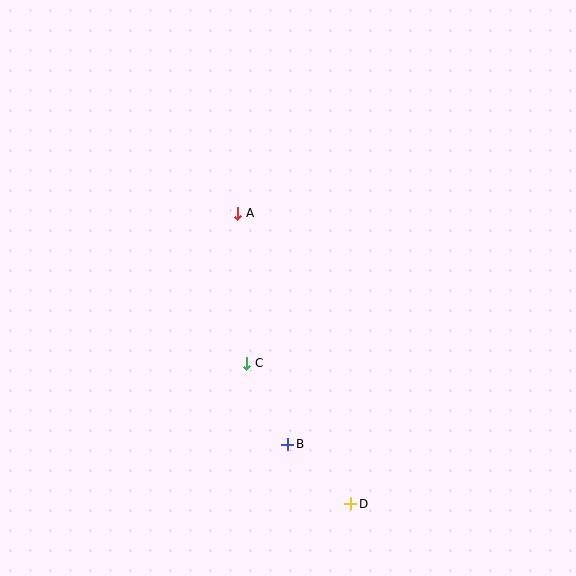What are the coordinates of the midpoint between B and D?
The midpoint between B and D is at (319, 474).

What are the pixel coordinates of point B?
Point B is at (288, 444).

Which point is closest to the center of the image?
Point C at (247, 363) is closest to the center.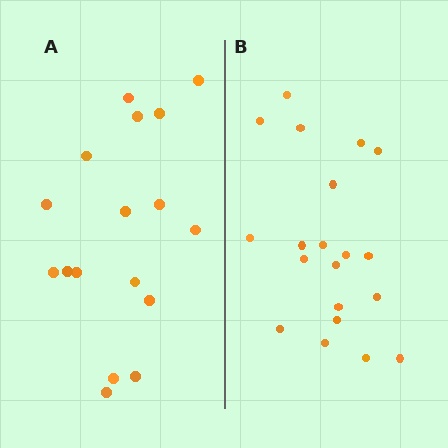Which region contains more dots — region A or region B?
Region B (the right region) has more dots.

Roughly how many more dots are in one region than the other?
Region B has just a few more — roughly 2 or 3 more dots than region A.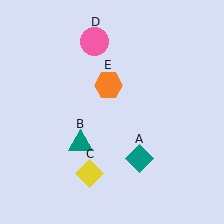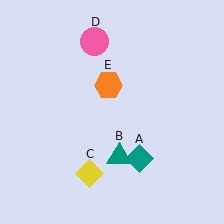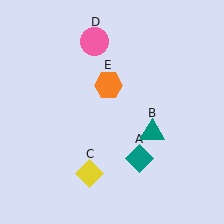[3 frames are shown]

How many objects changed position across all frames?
1 object changed position: teal triangle (object B).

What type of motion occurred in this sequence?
The teal triangle (object B) rotated counterclockwise around the center of the scene.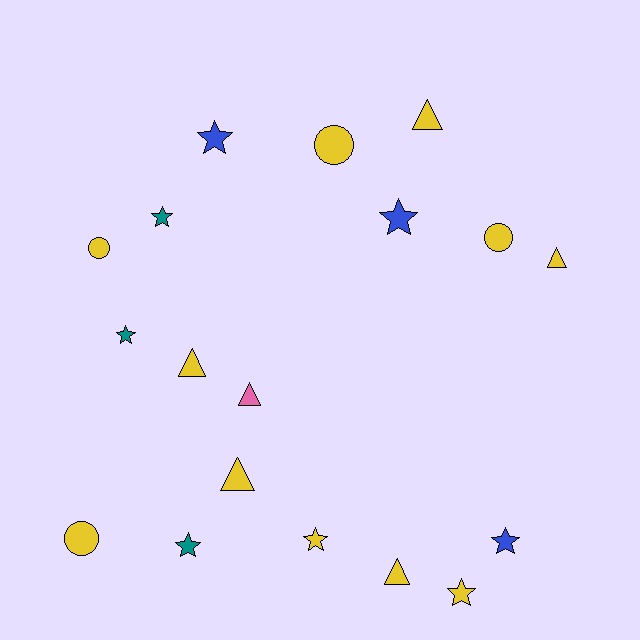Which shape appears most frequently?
Star, with 8 objects.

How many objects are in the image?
There are 18 objects.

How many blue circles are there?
There are no blue circles.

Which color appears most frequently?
Yellow, with 11 objects.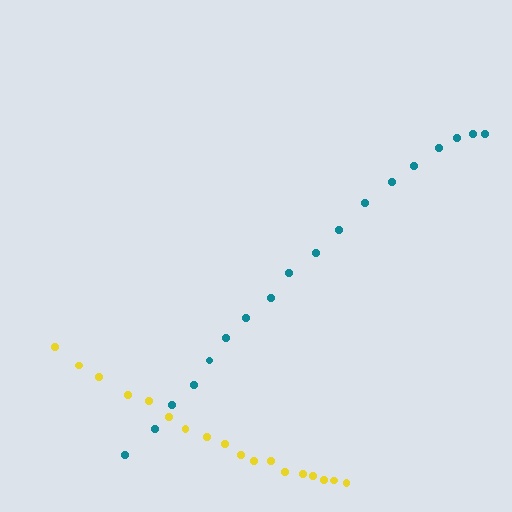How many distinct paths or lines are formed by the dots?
There are 2 distinct paths.